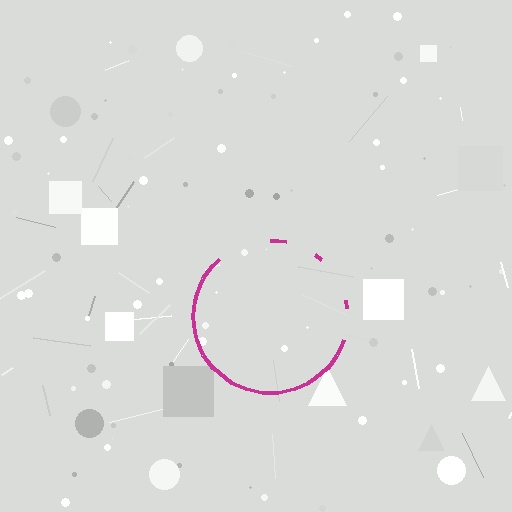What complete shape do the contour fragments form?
The contour fragments form a circle.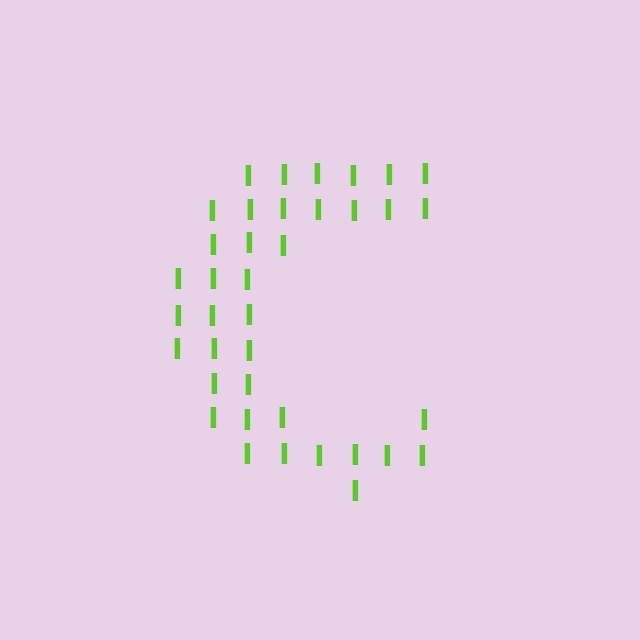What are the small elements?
The small elements are letter I's.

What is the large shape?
The large shape is the letter C.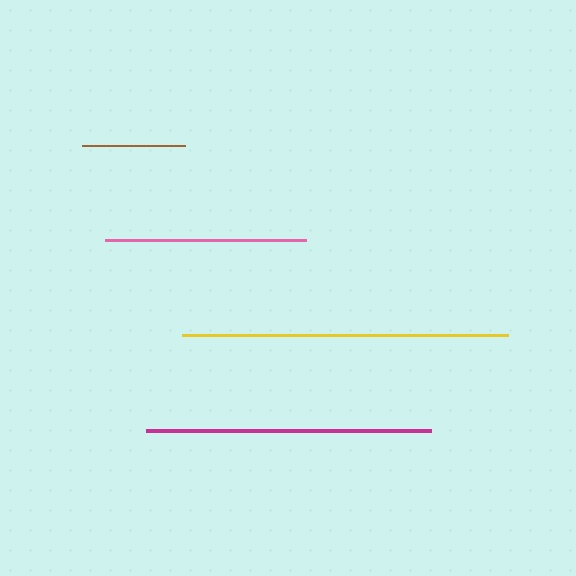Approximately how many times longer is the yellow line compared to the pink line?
The yellow line is approximately 1.6 times the length of the pink line.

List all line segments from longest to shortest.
From longest to shortest: yellow, magenta, pink, brown.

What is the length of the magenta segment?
The magenta segment is approximately 285 pixels long.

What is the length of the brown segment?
The brown segment is approximately 102 pixels long.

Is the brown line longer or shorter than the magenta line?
The magenta line is longer than the brown line.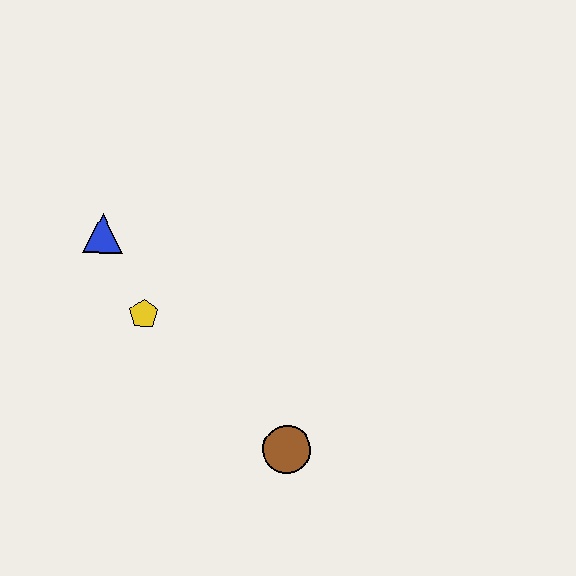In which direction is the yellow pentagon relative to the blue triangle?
The yellow pentagon is below the blue triangle.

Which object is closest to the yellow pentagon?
The blue triangle is closest to the yellow pentagon.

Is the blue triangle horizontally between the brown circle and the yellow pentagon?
No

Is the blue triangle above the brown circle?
Yes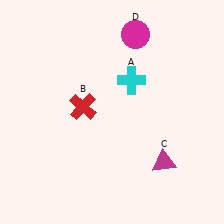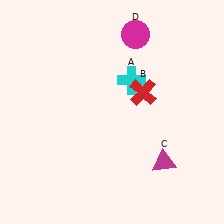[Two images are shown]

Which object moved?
The red cross (B) moved right.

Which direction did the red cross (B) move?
The red cross (B) moved right.